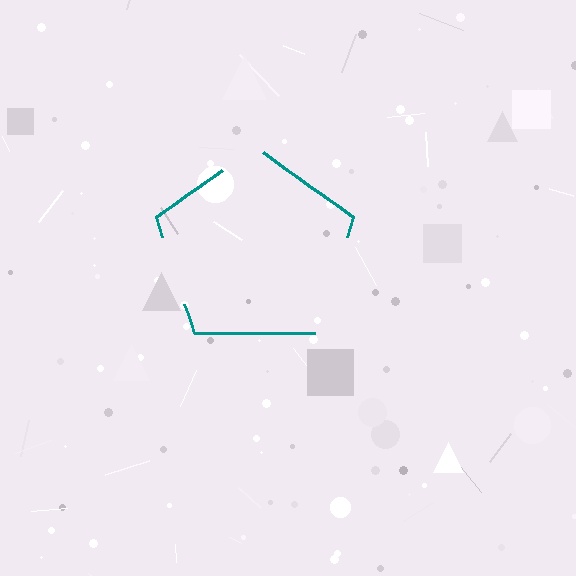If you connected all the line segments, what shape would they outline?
They would outline a pentagon.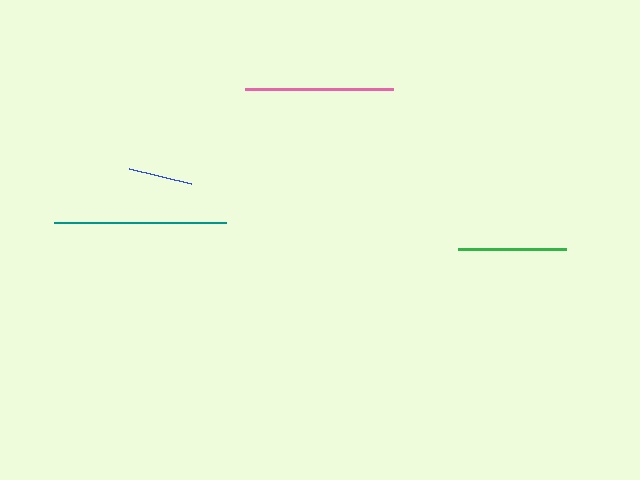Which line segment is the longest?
The teal line is the longest at approximately 173 pixels.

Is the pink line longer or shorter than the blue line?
The pink line is longer than the blue line.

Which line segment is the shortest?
The blue line is the shortest at approximately 63 pixels.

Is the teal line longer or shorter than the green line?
The teal line is longer than the green line.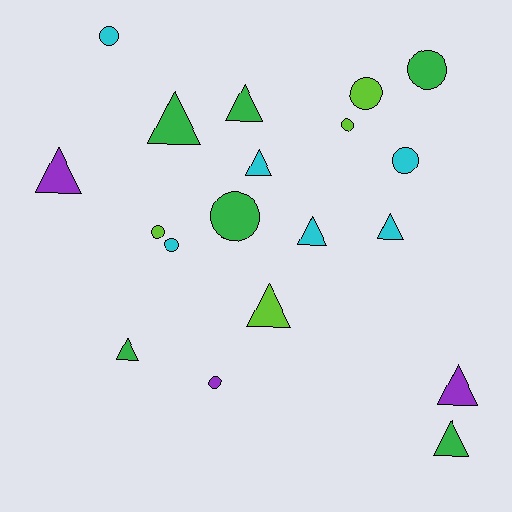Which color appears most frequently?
Cyan, with 6 objects.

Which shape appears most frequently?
Triangle, with 10 objects.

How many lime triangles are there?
There is 1 lime triangle.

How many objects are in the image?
There are 19 objects.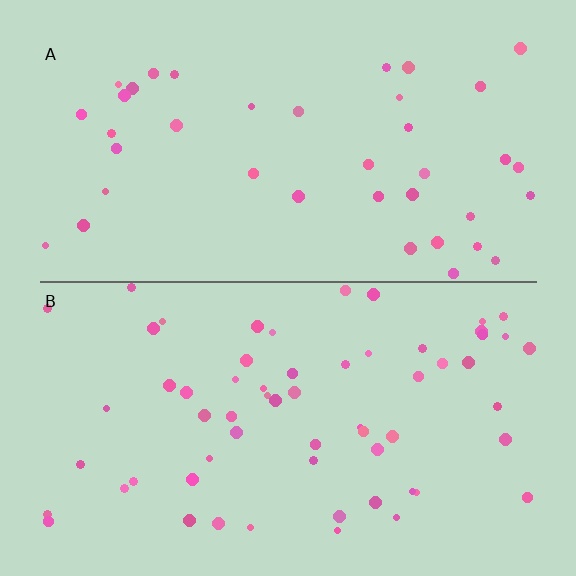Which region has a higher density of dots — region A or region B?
B (the bottom).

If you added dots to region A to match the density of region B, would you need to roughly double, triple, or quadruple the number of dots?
Approximately double.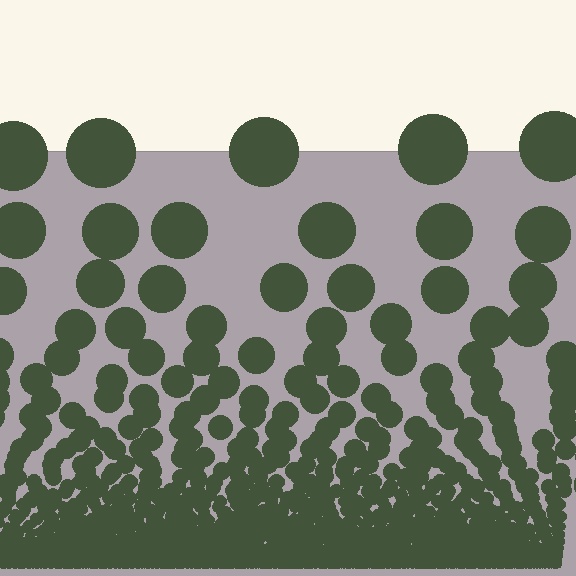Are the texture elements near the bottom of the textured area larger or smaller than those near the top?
Smaller. The gradient is inverted — elements near the bottom are smaller and denser.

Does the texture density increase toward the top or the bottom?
Density increases toward the bottom.